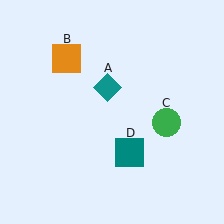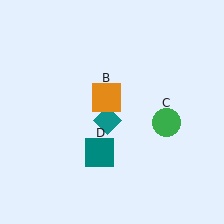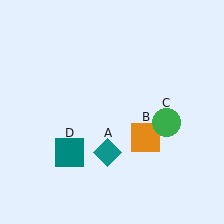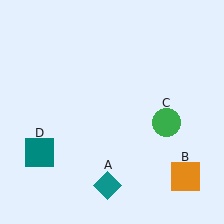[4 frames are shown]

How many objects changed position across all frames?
3 objects changed position: teal diamond (object A), orange square (object B), teal square (object D).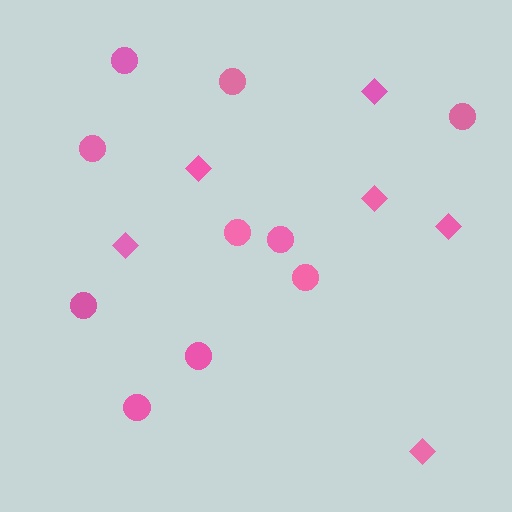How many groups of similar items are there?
There are 2 groups: one group of diamonds (6) and one group of circles (10).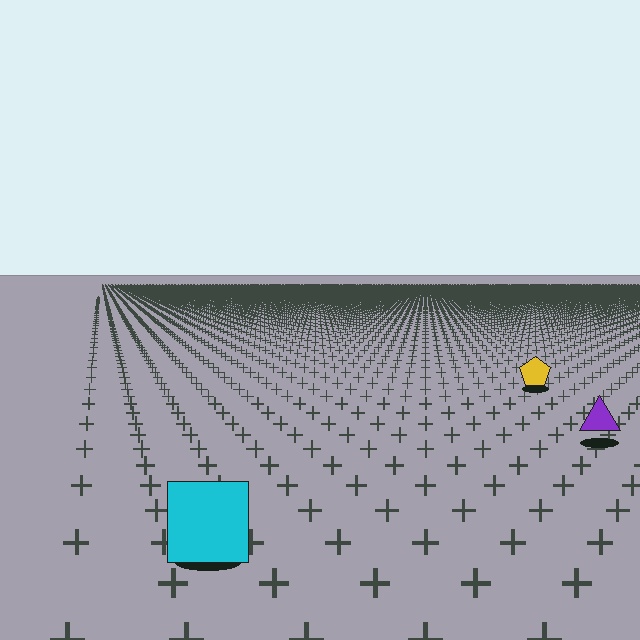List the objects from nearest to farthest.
From nearest to farthest: the cyan square, the purple triangle, the yellow pentagon.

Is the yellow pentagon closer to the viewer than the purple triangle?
No. The purple triangle is closer — you can tell from the texture gradient: the ground texture is coarser near it.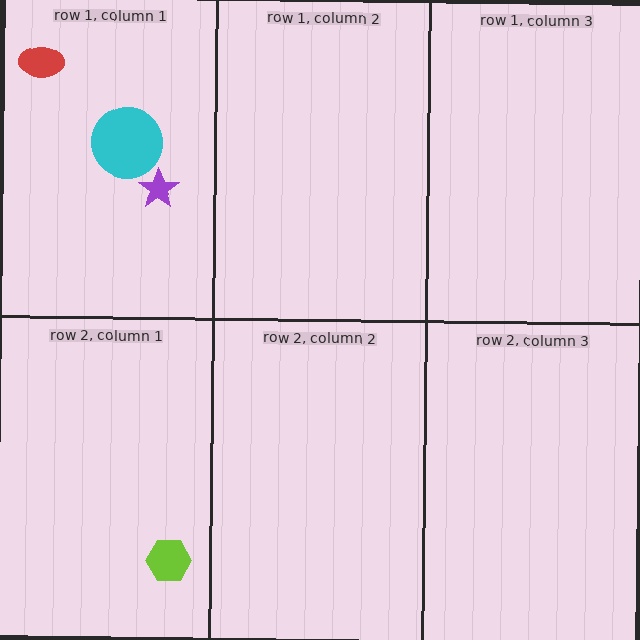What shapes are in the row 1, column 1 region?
The purple star, the red ellipse, the cyan circle.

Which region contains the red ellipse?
The row 1, column 1 region.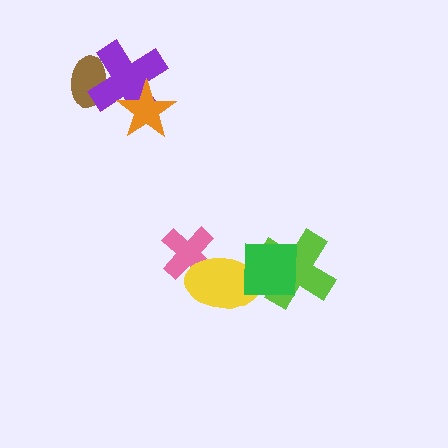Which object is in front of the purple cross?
The orange star is in front of the purple cross.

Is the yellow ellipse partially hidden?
Yes, it is partially covered by another shape.